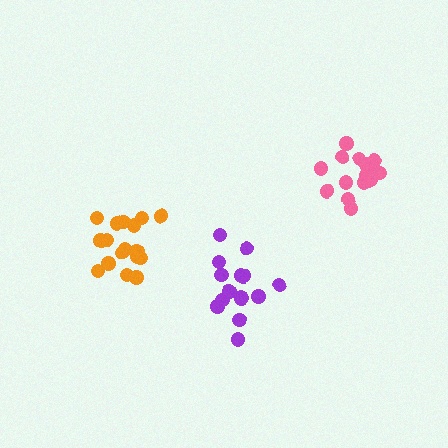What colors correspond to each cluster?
The clusters are colored: pink, orange, purple.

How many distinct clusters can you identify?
There are 3 distinct clusters.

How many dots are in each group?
Group 1: 15 dots, Group 2: 17 dots, Group 3: 15 dots (47 total).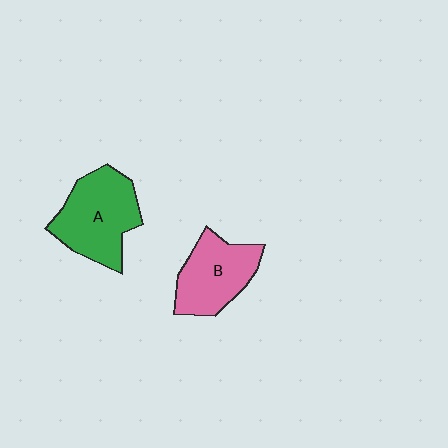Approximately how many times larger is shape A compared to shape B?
Approximately 1.2 times.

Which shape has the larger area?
Shape A (green).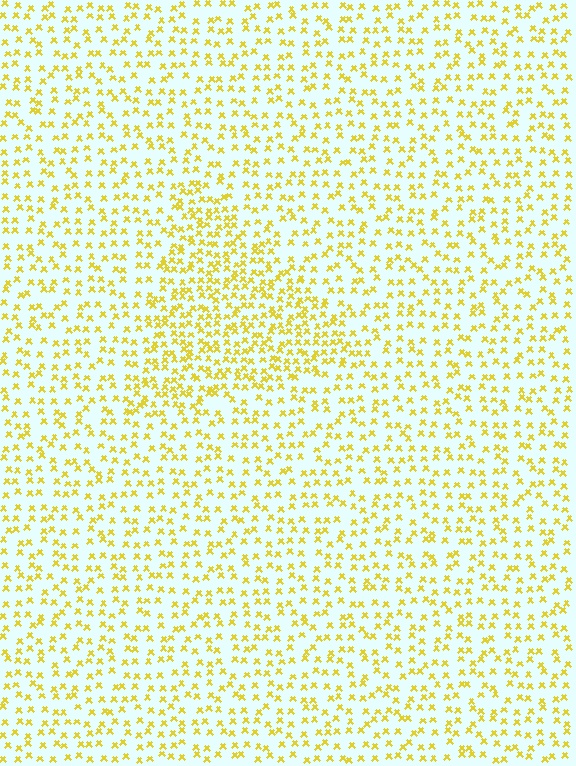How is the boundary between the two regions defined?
The boundary is defined by a change in element density (approximately 1.8x ratio). All elements are the same color, size, and shape.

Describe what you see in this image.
The image contains small yellow elements arranged at two different densities. A triangle-shaped region is visible where the elements are more densely packed than the surrounding area.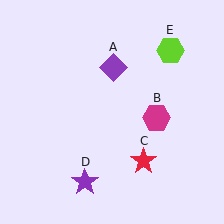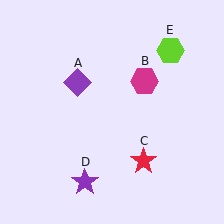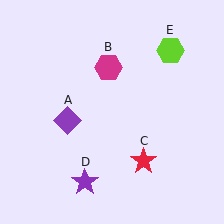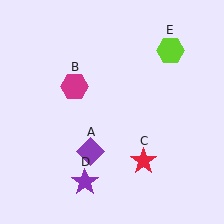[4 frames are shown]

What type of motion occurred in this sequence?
The purple diamond (object A), magenta hexagon (object B) rotated counterclockwise around the center of the scene.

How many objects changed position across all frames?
2 objects changed position: purple diamond (object A), magenta hexagon (object B).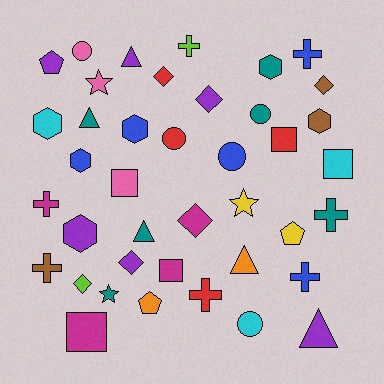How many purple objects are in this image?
There are 6 purple objects.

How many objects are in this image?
There are 40 objects.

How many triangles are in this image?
There are 5 triangles.